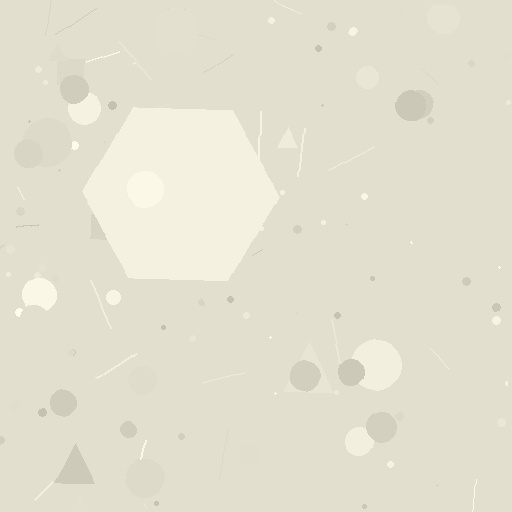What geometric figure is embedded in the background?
A hexagon is embedded in the background.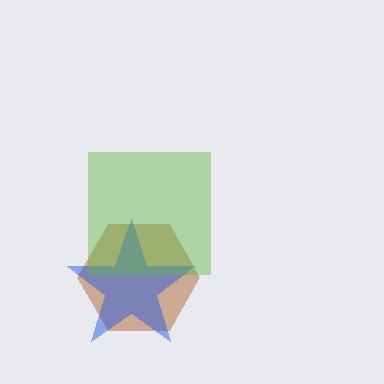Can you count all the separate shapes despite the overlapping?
Yes, there are 3 separate shapes.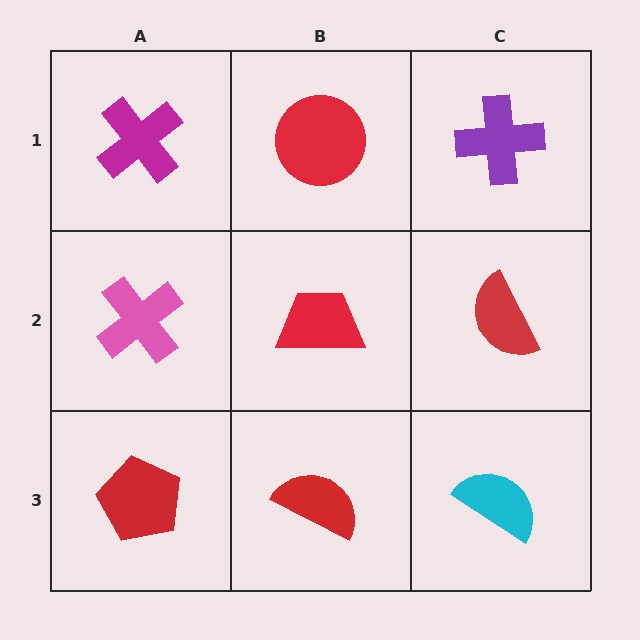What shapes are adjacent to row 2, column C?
A purple cross (row 1, column C), a cyan semicircle (row 3, column C), a red trapezoid (row 2, column B).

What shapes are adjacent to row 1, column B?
A red trapezoid (row 2, column B), a magenta cross (row 1, column A), a purple cross (row 1, column C).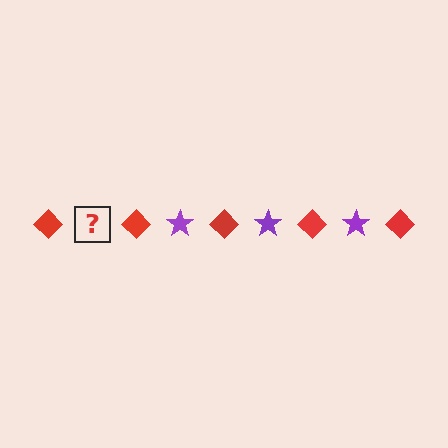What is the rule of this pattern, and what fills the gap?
The rule is that the pattern alternates between red diamond and purple star. The gap should be filled with a purple star.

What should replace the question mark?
The question mark should be replaced with a purple star.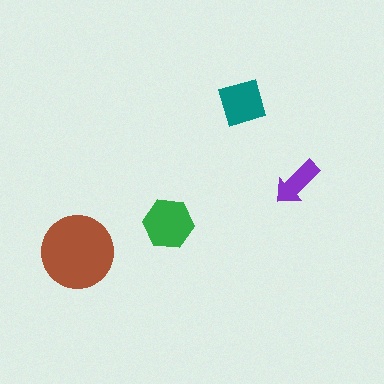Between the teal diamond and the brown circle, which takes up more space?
The brown circle.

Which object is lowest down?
The brown circle is bottommost.